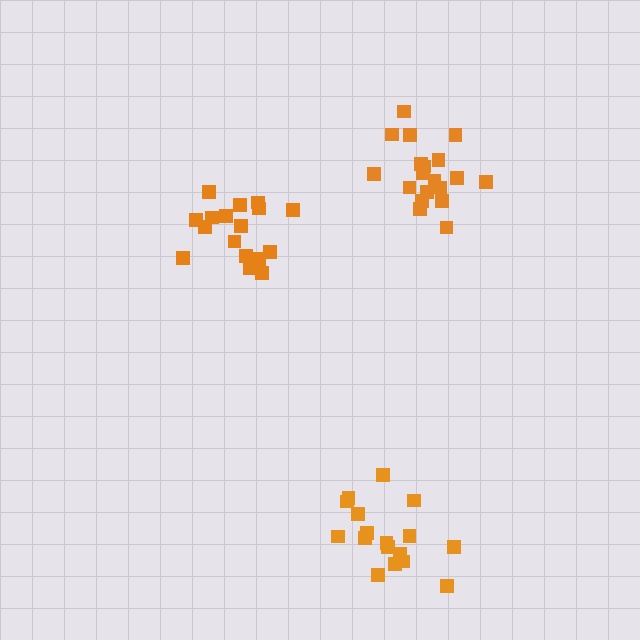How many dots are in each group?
Group 1: 17 dots, Group 2: 19 dots, Group 3: 17 dots (53 total).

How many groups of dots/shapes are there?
There are 3 groups.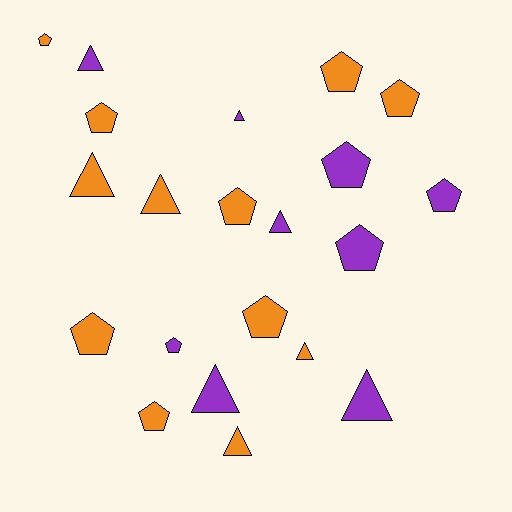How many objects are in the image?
There are 21 objects.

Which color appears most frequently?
Orange, with 12 objects.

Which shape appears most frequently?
Pentagon, with 12 objects.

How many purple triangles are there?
There are 5 purple triangles.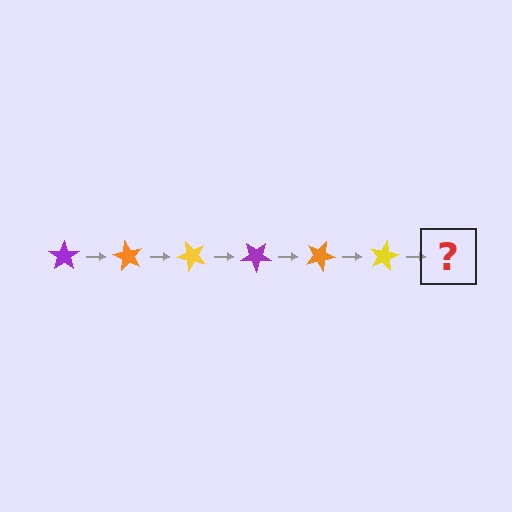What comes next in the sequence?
The next element should be a purple star, rotated 360 degrees from the start.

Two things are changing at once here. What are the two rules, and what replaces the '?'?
The two rules are that it rotates 60 degrees each step and the color cycles through purple, orange, and yellow. The '?' should be a purple star, rotated 360 degrees from the start.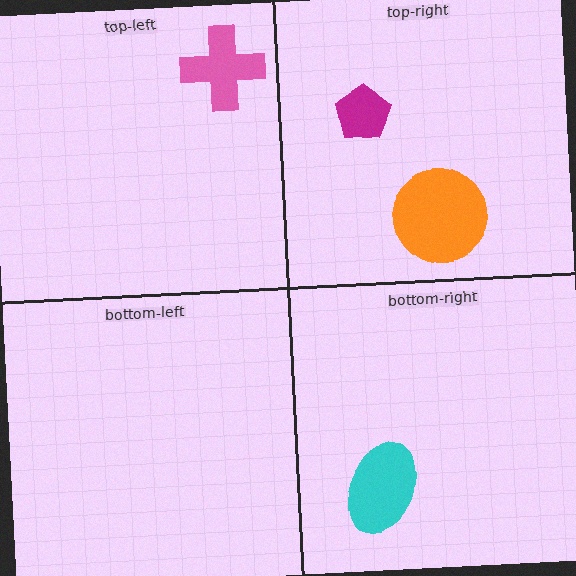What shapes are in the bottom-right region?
The cyan ellipse.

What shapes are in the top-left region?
The pink cross.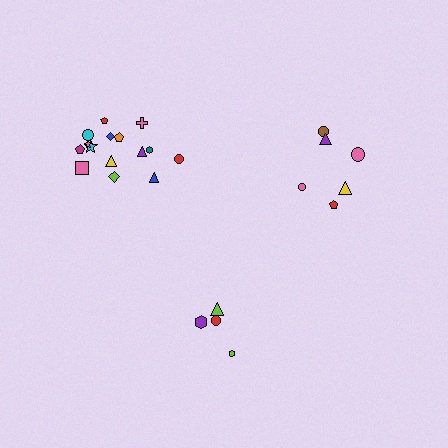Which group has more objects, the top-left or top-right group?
The top-left group.